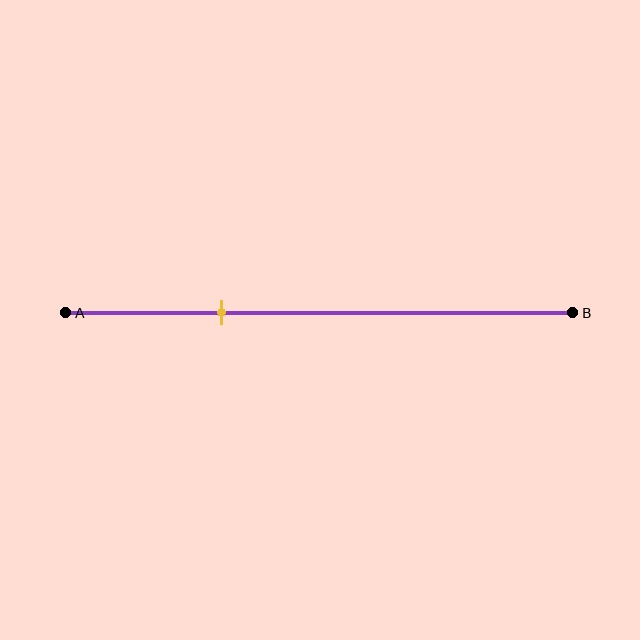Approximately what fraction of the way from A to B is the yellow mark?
The yellow mark is approximately 30% of the way from A to B.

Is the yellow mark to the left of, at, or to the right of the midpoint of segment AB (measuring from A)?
The yellow mark is to the left of the midpoint of segment AB.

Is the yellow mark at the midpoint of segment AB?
No, the mark is at about 30% from A, not at the 50% midpoint.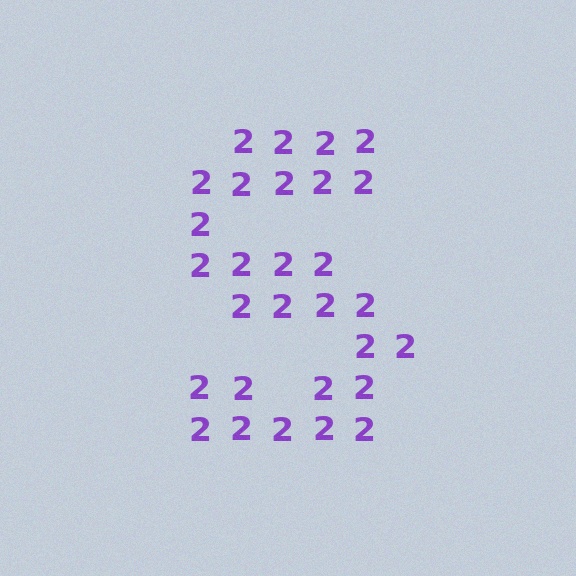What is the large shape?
The large shape is the letter S.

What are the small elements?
The small elements are digit 2's.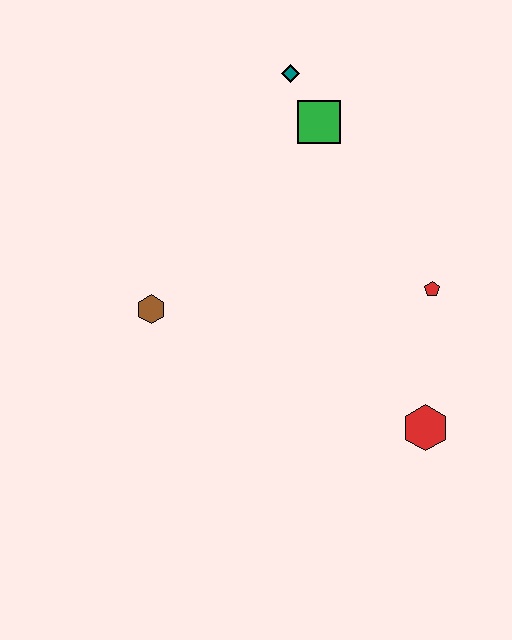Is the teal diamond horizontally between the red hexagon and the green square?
No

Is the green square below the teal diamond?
Yes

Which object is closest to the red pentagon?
The red hexagon is closest to the red pentagon.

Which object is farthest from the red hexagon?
The teal diamond is farthest from the red hexagon.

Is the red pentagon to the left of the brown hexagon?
No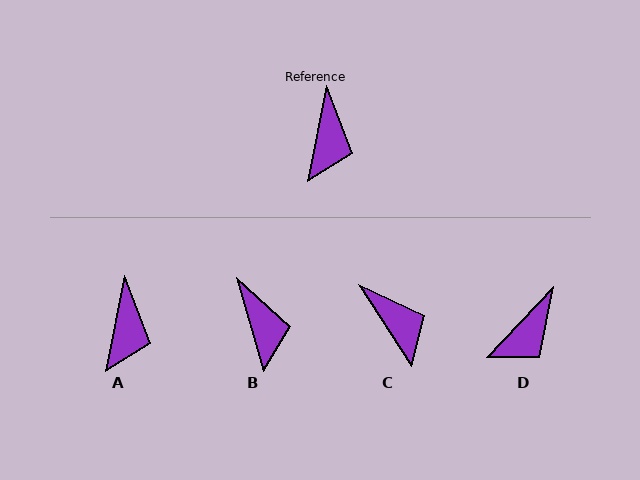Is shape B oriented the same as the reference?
No, it is off by about 27 degrees.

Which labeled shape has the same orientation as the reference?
A.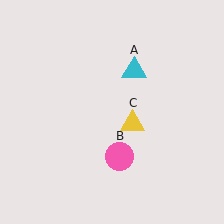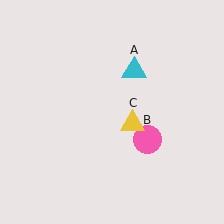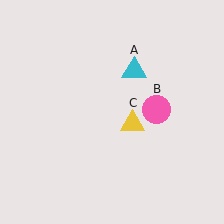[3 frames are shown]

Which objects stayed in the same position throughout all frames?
Cyan triangle (object A) and yellow triangle (object C) remained stationary.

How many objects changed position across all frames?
1 object changed position: pink circle (object B).